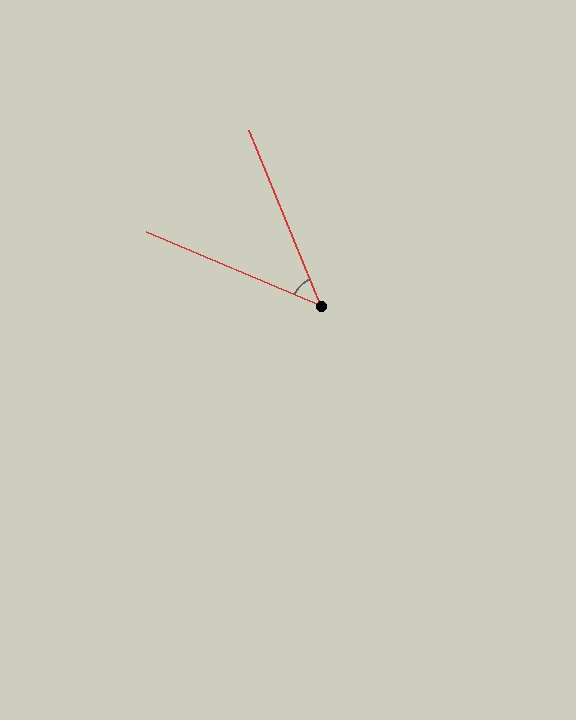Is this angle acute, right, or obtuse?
It is acute.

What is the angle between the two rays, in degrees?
Approximately 45 degrees.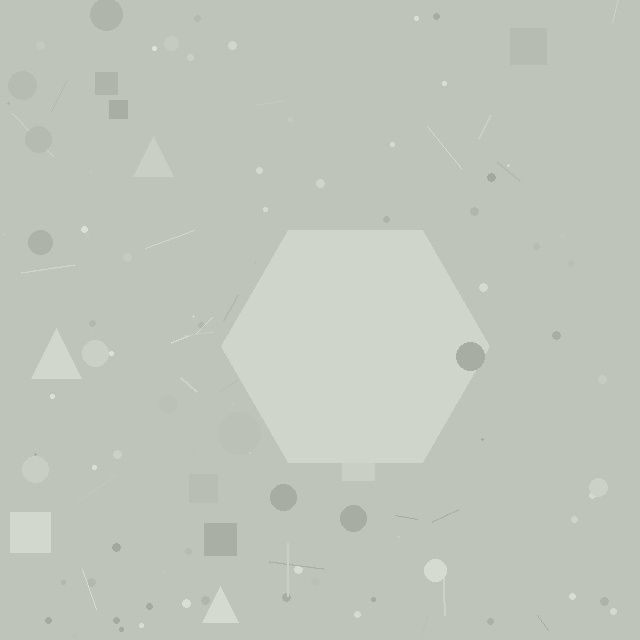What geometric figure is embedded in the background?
A hexagon is embedded in the background.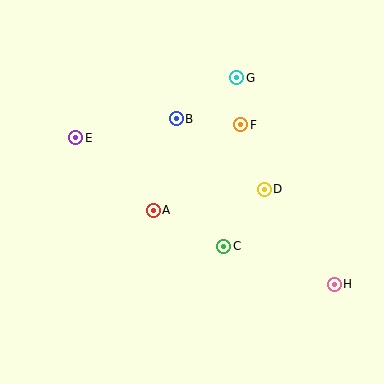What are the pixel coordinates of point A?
Point A is at (153, 210).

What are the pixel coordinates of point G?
Point G is at (237, 78).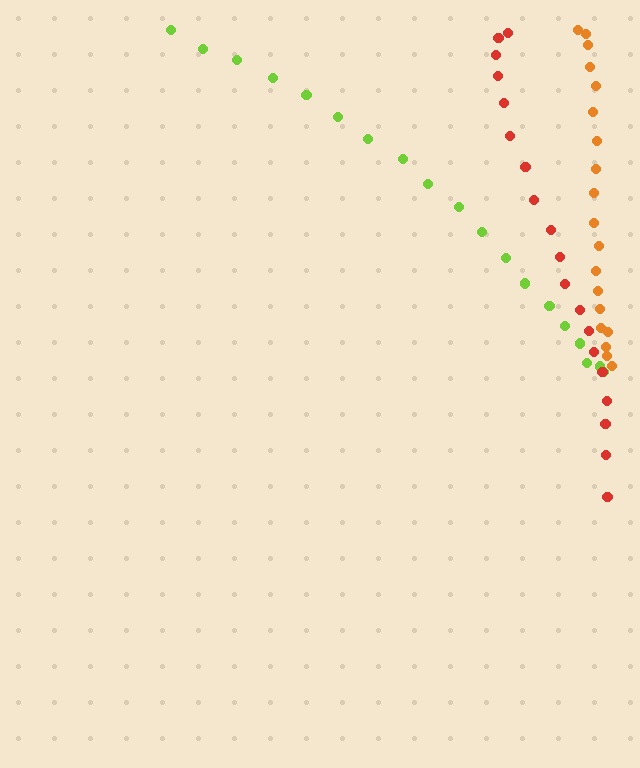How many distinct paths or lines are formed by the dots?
There are 3 distinct paths.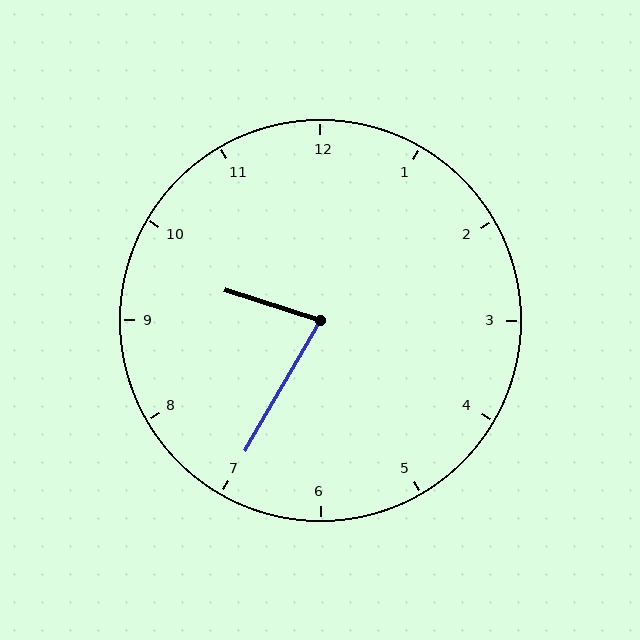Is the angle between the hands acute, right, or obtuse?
It is acute.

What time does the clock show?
9:35.